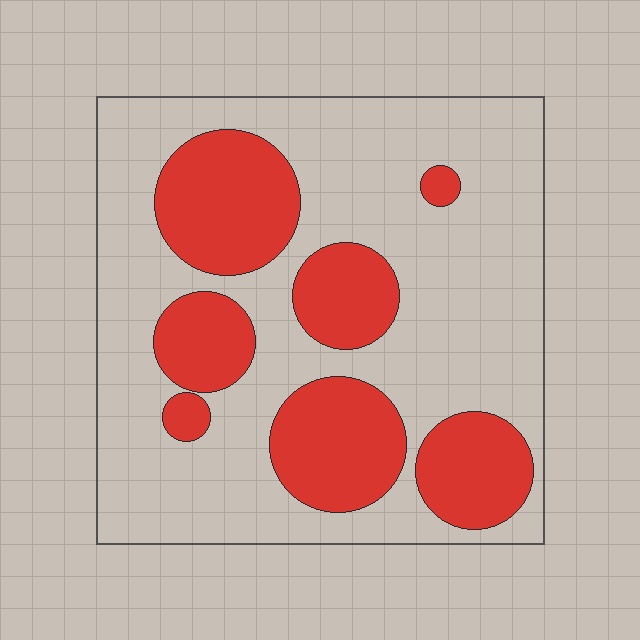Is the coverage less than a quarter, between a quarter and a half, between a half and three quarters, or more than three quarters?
Between a quarter and a half.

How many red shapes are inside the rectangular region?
7.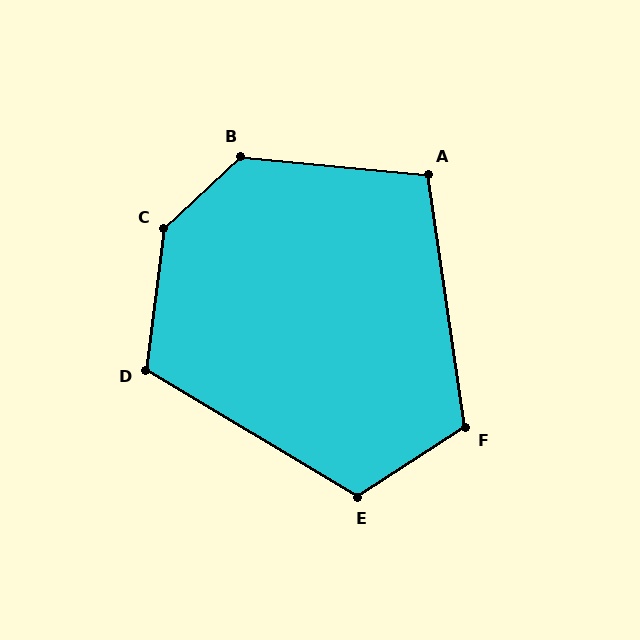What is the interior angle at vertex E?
Approximately 116 degrees (obtuse).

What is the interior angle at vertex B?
Approximately 132 degrees (obtuse).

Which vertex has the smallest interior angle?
A, at approximately 104 degrees.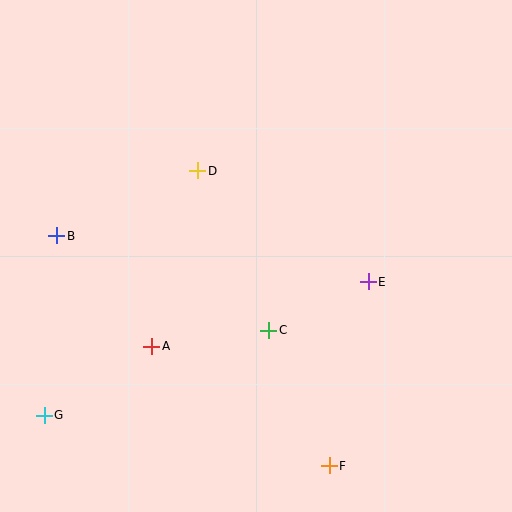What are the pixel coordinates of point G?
Point G is at (44, 415).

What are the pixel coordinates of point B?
Point B is at (57, 236).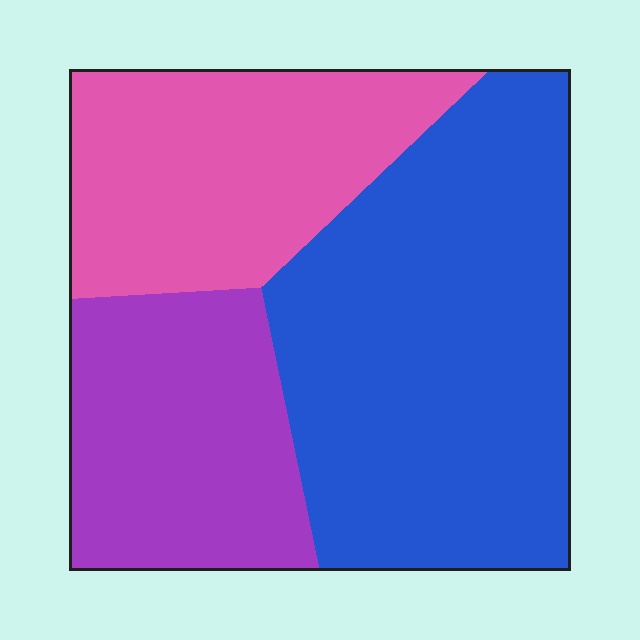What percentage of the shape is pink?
Pink takes up about one quarter (1/4) of the shape.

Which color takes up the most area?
Blue, at roughly 50%.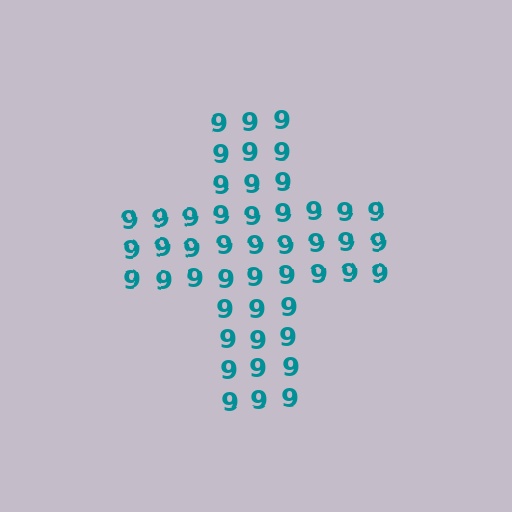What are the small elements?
The small elements are digit 9's.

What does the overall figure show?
The overall figure shows a cross.